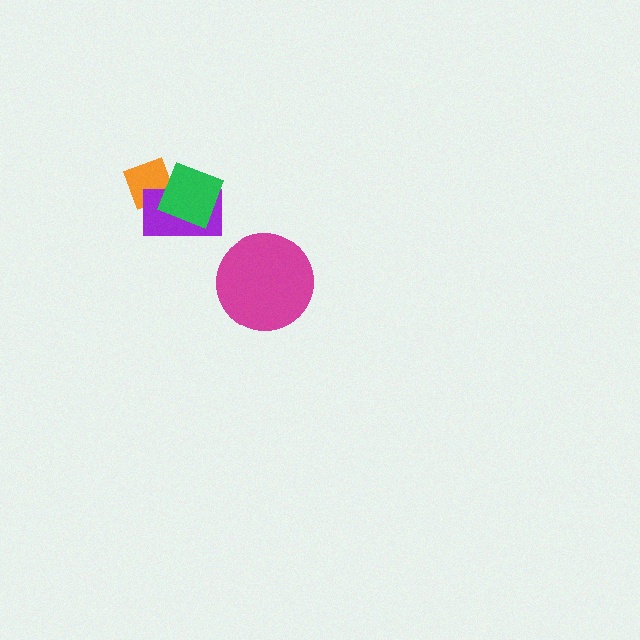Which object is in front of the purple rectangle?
The green diamond is in front of the purple rectangle.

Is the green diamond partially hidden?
No, no other shape covers it.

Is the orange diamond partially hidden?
Yes, it is partially covered by another shape.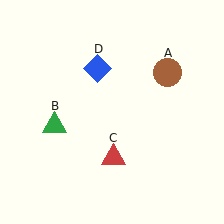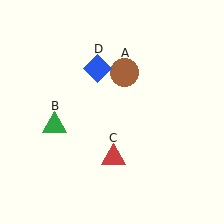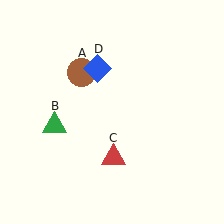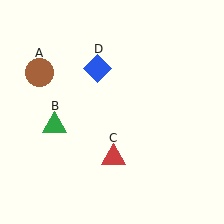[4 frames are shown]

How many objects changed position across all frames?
1 object changed position: brown circle (object A).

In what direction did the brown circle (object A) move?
The brown circle (object A) moved left.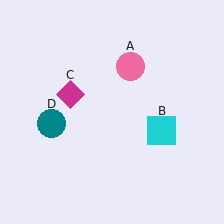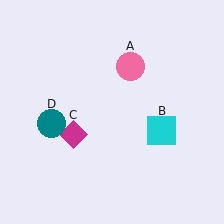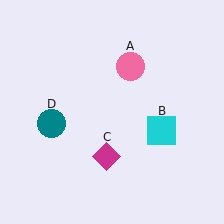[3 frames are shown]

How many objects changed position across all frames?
1 object changed position: magenta diamond (object C).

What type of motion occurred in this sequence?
The magenta diamond (object C) rotated counterclockwise around the center of the scene.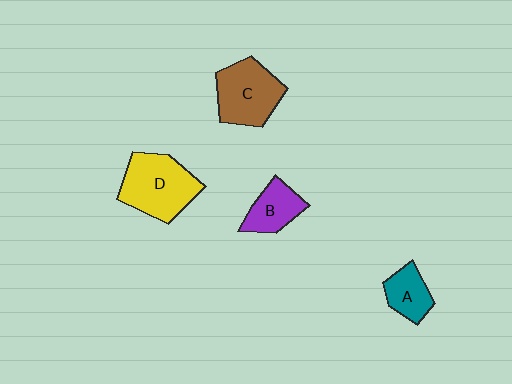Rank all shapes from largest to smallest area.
From largest to smallest: D (yellow), C (brown), B (purple), A (teal).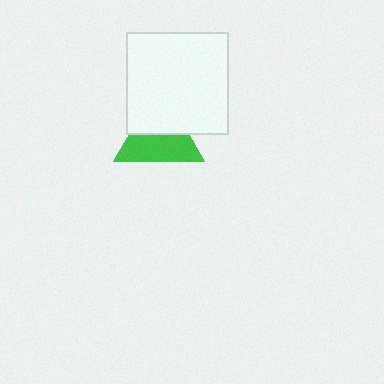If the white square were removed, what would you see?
You would see the complete green triangle.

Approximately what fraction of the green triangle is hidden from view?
Roughly 45% of the green triangle is hidden behind the white square.